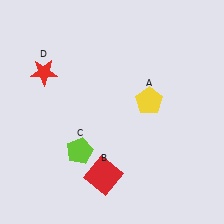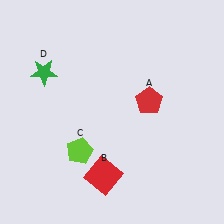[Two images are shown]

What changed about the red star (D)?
In Image 1, D is red. In Image 2, it changed to green.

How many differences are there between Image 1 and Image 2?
There are 2 differences between the two images.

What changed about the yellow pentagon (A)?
In Image 1, A is yellow. In Image 2, it changed to red.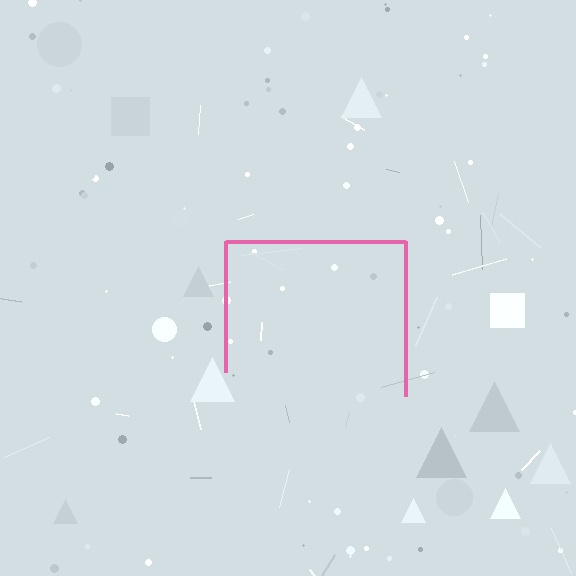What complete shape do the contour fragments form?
The contour fragments form a square.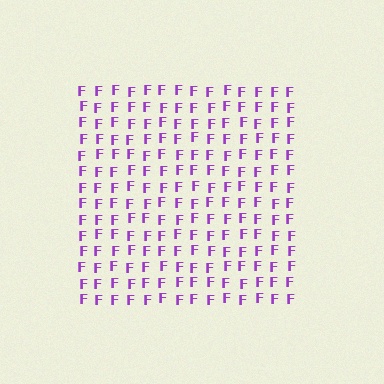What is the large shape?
The large shape is a square.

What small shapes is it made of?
It is made of small letter F's.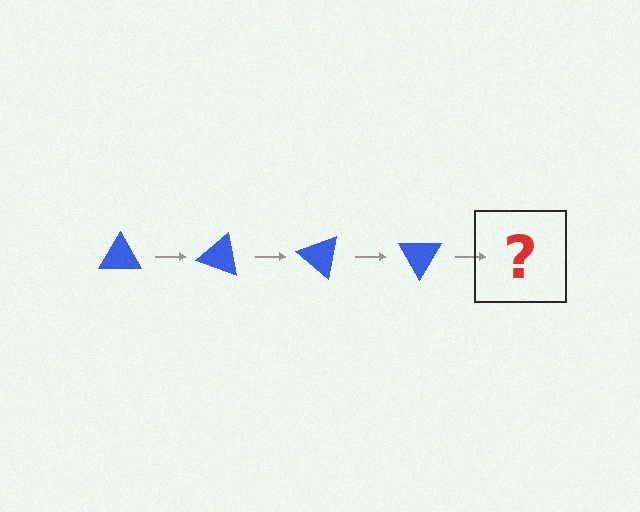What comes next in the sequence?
The next element should be a blue triangle rotated 80 degrees.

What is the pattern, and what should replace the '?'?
The pattern is that the triangle rotates 20 degrees each step. The '?' should be a blue triangle rotated 80 degrees.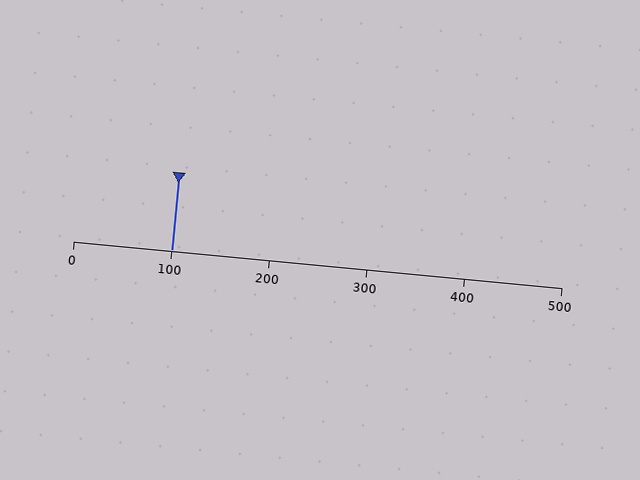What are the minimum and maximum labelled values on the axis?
The axis runs from 0 to 500.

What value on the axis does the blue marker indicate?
The marker indicates approximately 100.